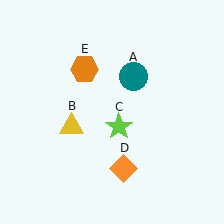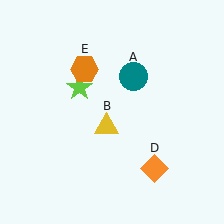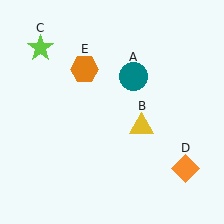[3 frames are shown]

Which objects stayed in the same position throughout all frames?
Teal circle (object A) and orange hexagon (object E) remained stationary.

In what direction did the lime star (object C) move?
The lime star (object C) moved up and to the left.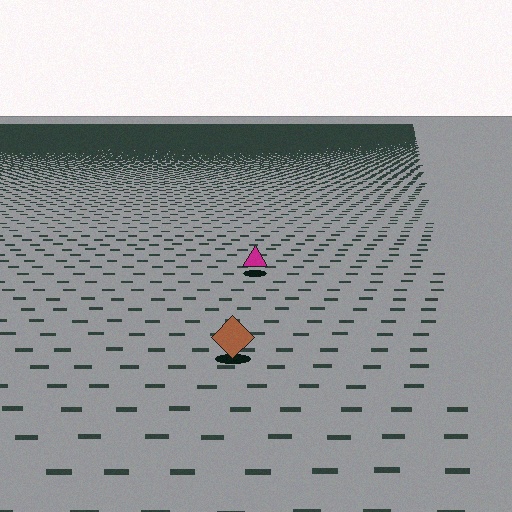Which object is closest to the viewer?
The brown diamond is closest. The texture marks near it are larger and more spread out.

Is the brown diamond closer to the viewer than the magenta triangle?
Yes. The brown diamond is closer — you can tell from the texture gradient: the ground texture is coarser near it.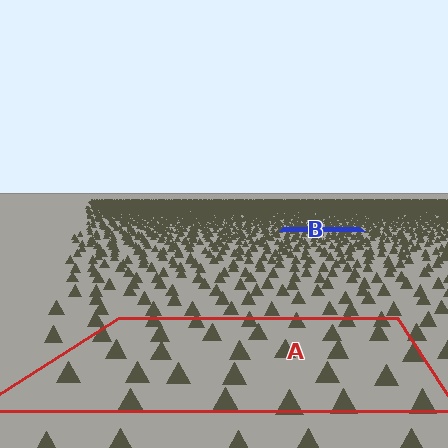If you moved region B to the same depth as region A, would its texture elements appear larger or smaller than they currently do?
They would appear larger. At a closer depth, the same texture elements are projected at a bigger on-screen size.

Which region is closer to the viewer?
Region A is closer. The texture elements there are larger and more spread out.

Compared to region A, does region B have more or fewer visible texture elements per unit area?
Region B has more texture elements per unit area — they are packed more densely because it is farther away.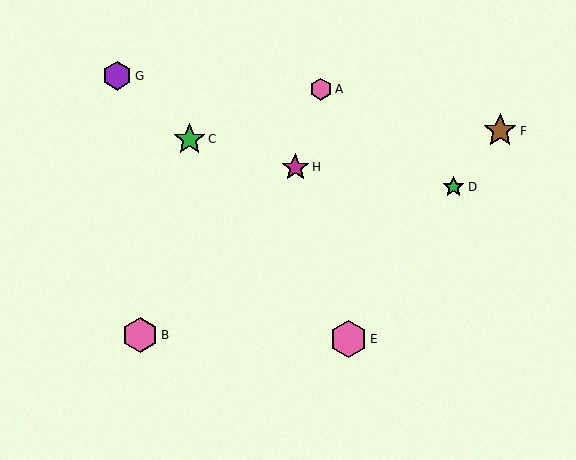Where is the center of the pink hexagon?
The center of the pink hexagon is at (321, 89).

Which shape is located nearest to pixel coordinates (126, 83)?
The purple hexagon (labeled G) at (117, 76) is nearest to that location.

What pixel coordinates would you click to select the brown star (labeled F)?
Click at (500, 131) to select the brown star F.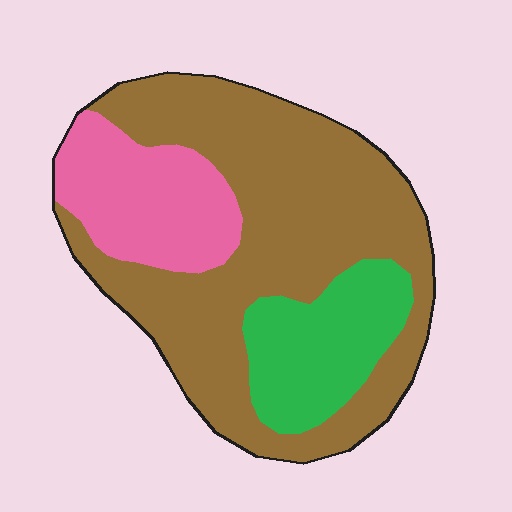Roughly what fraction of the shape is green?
Green covers 18% of the shape.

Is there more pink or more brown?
Brown.